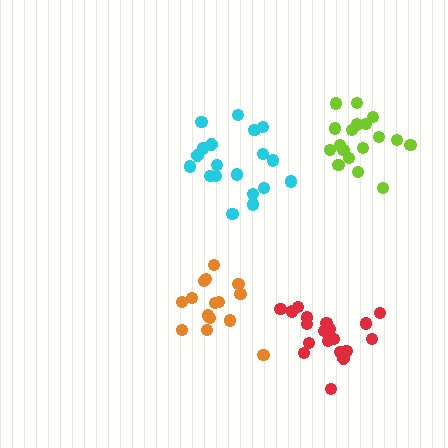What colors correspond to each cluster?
The clusters are colored: red, cyan, orange, lime.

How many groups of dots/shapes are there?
There are 4 groups.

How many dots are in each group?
Group 1: 20 dots, Group 2: 19 dots, Group 3: 15 dots, Group 4: 18 dots (72 total).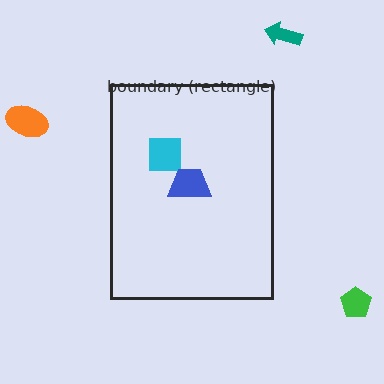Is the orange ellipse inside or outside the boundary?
Outside.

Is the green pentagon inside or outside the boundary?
Outside.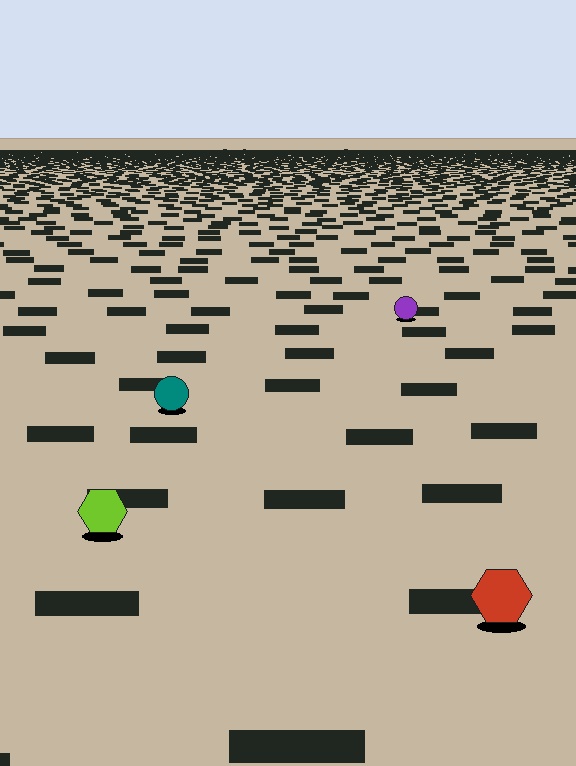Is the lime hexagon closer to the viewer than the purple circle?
Yes. The lime hexagon is closer — you can tell from the texture gradient: the ground texture is coarser near it.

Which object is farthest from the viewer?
The purple circle is farthest from the viewer. It appears smaller and the ground texture around it is denser.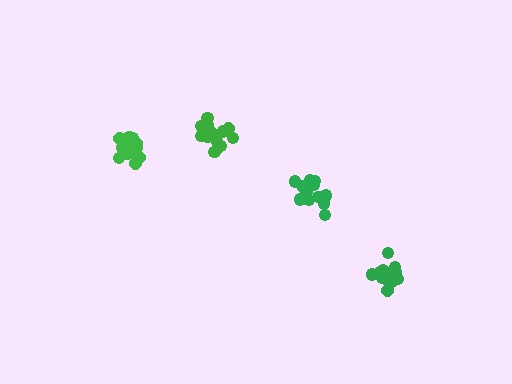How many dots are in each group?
Group 1: 15 dots, Group 2: 15 dots, Group 3: 16 dots, Group 4: 15 dots (61 total).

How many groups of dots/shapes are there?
There are 4 groups.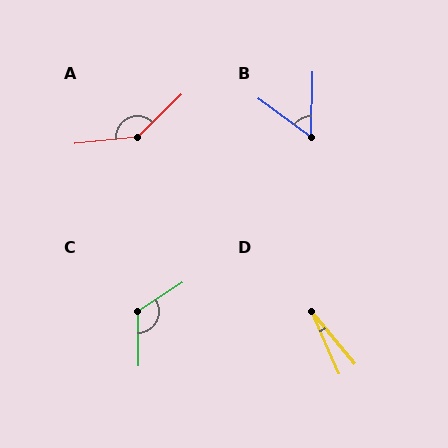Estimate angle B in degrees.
Approximately 55 degrees.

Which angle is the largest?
A, at approximately 142 degrees.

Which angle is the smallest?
D, at approximately 16 degrees.